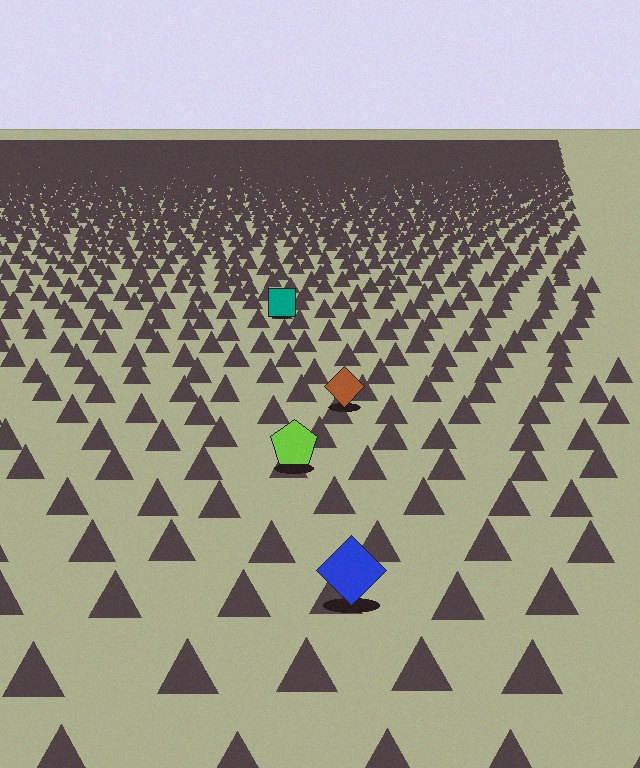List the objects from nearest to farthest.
From nearest to farthest: the blue diamond, the lime pentagon, the brown diamond, the teal square.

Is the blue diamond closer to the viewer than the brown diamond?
Yes. The blue diamond is closer — you can tell from the texture gradient: the ground texture is coarser near it.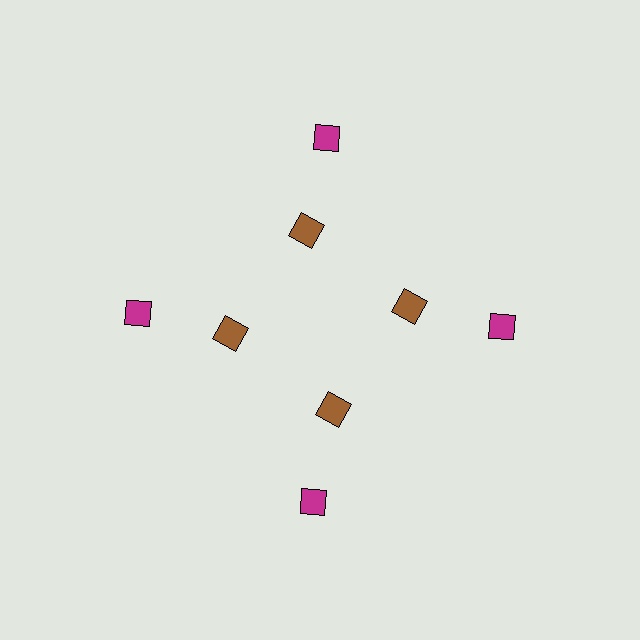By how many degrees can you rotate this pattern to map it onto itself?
The pattern maps onto itself every 90 degrees of rotation.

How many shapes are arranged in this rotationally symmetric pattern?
There are 8 shapes, arranged in 4 groups of 2.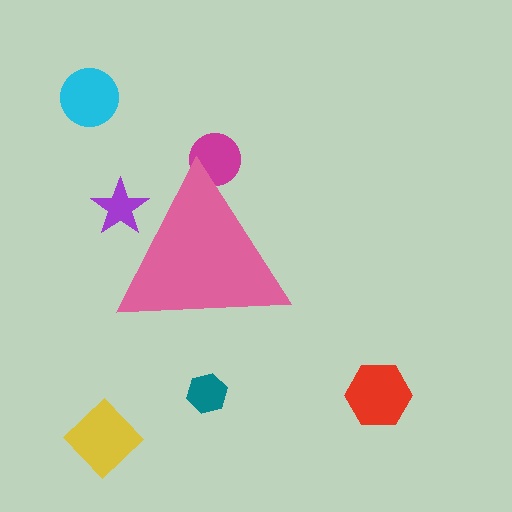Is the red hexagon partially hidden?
No, the red hexagon is fully visible.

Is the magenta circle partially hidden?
Yes, the magenta circle is partially hidden behind the pink triangle.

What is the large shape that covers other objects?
A pink triangle.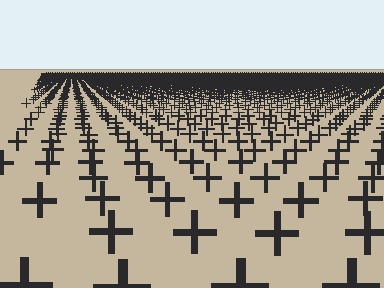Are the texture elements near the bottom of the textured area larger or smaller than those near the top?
Larger. Near the bottom, elements are closer to the viewer and appear at a bigger on-screen size.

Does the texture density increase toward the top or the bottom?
Density increases toward the top.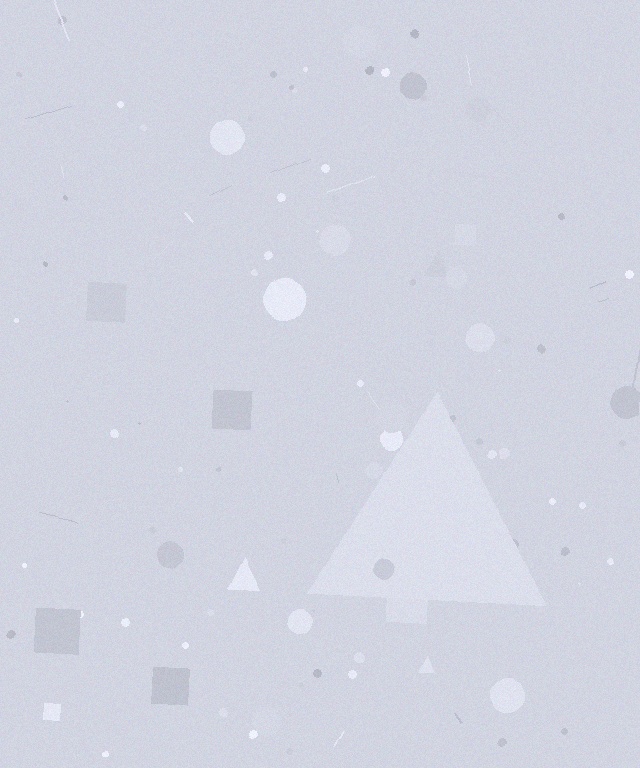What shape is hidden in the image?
A triangle is hidden in the image.